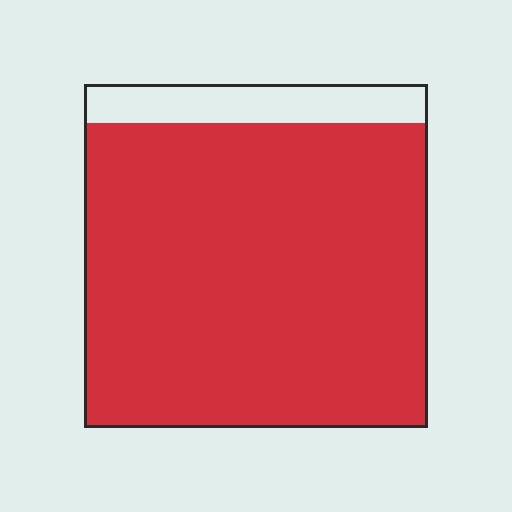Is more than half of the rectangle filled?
Yes.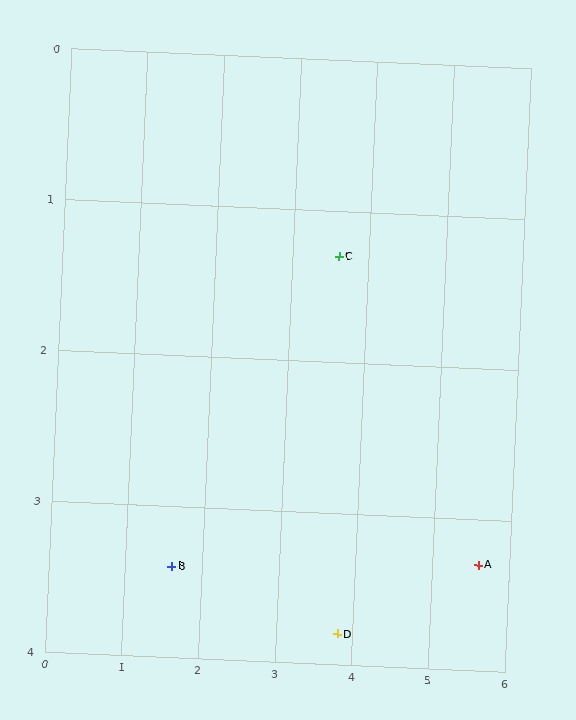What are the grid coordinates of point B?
Point B is at approximately (1.6, 3.4).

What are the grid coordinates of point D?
Point D is at approximately (3.8, 3.8).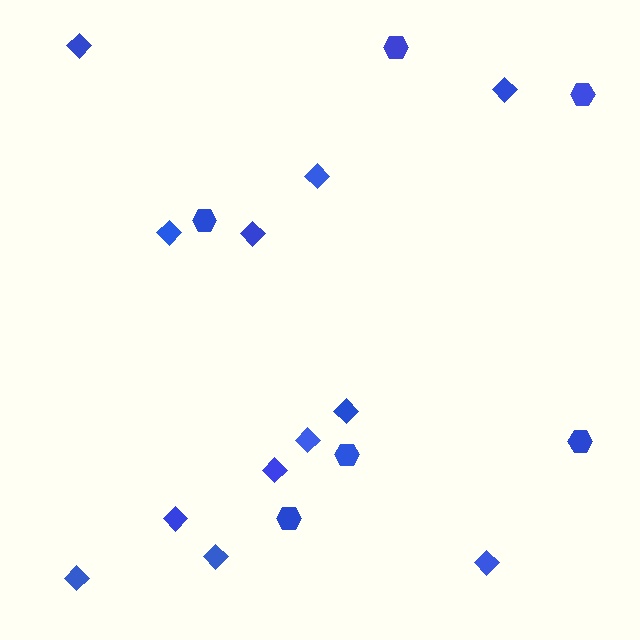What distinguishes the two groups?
There are 2 groups: one group of diamonds (12) and one group of hexagons (6).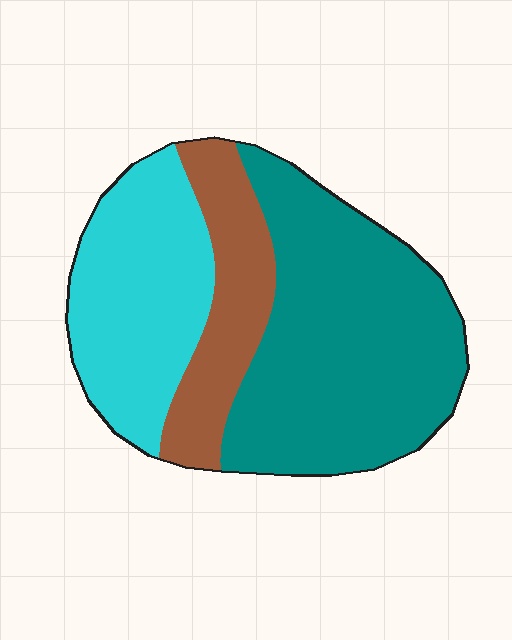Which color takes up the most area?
Teal, at roughly 50%.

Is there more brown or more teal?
Teal.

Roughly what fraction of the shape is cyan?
Cyan covers around 30% of the shape.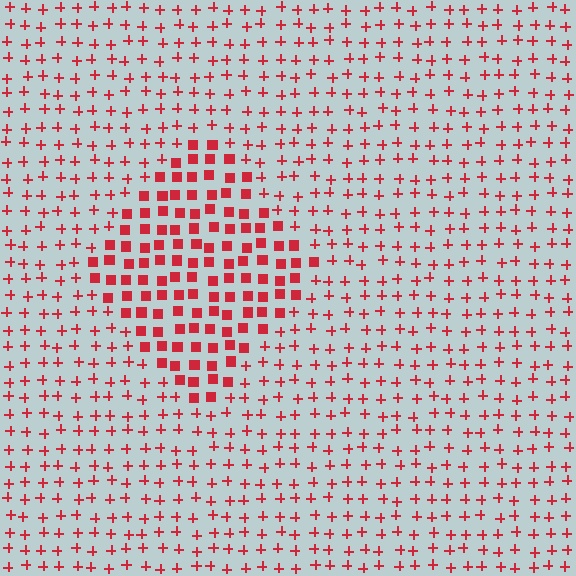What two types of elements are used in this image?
The image uses squares inside the diamond region and plus signs outside it.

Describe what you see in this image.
The image is filled with small red elements arranged in a uniform grid. A diamond-shaped region contains squares, while the surrounding area contains plus signs. The boundary is defined purely by the change in element shape.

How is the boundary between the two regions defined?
The boundary is defined by a change in element shape: squares inside vs. plus signs outside. All elements share the same color and spacing.